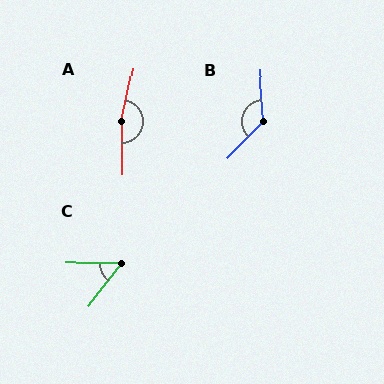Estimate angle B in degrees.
Approximately 131 degrees.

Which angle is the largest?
A, at approximately 167 degrees.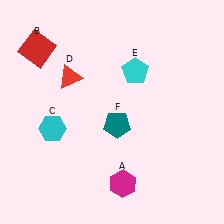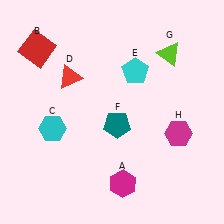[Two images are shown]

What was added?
A lime triangle (G), a magenta hexagon (H) were added in Image 2.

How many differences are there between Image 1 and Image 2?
There are 2 differences between the two images.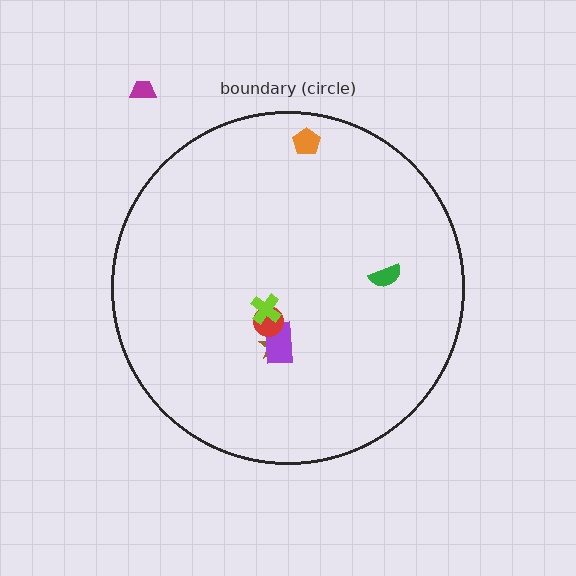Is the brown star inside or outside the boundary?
Inside.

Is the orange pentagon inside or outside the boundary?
Inside.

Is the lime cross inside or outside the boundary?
Inside.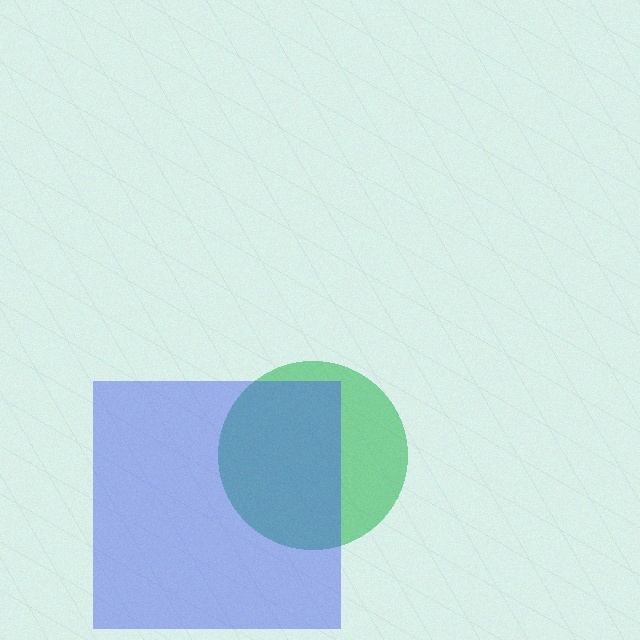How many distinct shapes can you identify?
There are 2 distinct shapes: a green circle, a blue square.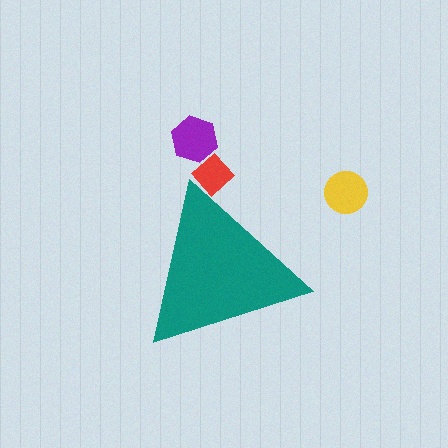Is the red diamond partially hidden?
Yes, the red diamond is partially hidden behind the teal triangle.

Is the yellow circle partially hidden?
No, the yellow circle is fully visible.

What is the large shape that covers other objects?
A teal triangle.